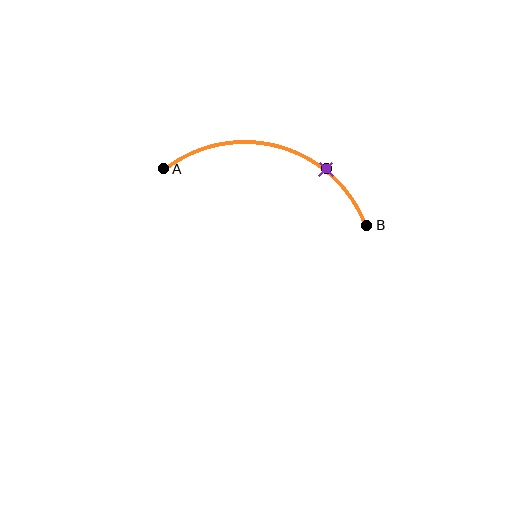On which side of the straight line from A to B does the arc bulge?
The arc bulges above the straight line connecting A and B.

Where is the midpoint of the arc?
The arc midpoint is the point on the curve farthest from the straight line joining A and B. It sits above that line.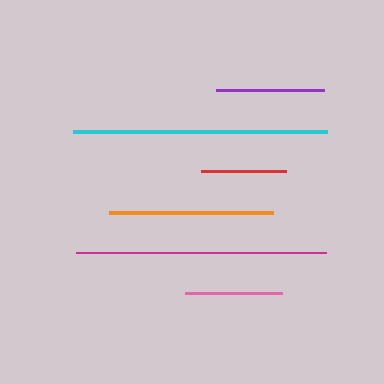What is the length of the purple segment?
The purple segment is approximately 108 pixels long.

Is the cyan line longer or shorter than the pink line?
The cyan line is longer than the pink line.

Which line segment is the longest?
The cyan line is the longest at approximately 254 pixels.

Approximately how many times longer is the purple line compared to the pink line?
The purple line is approximately 1.1 times the length of the pink line.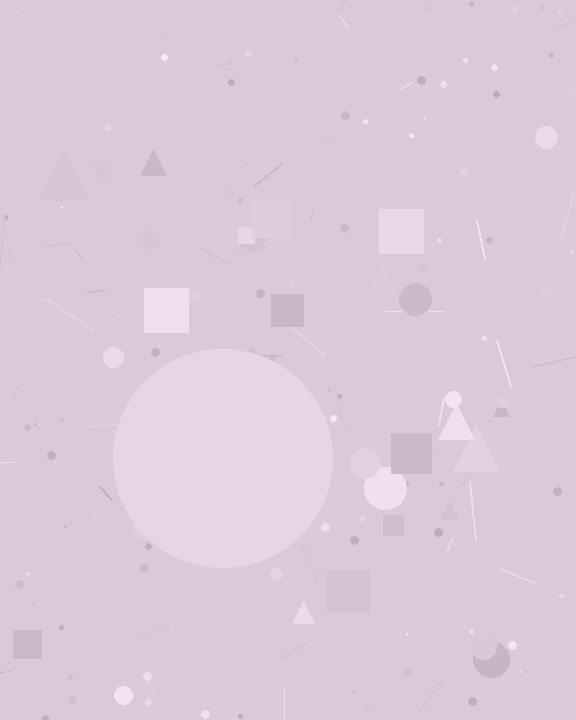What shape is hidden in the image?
A circle is hidden in the image.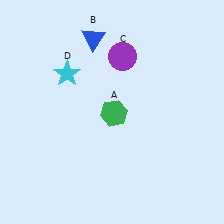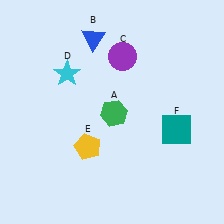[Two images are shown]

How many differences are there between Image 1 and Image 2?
There are 2 differences between the two images.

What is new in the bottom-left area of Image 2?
A yellow pentagon (E) was added in the bottom-left area of Image 2.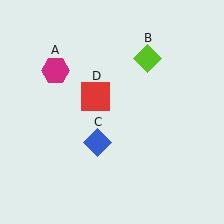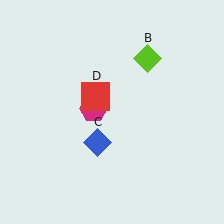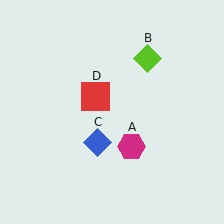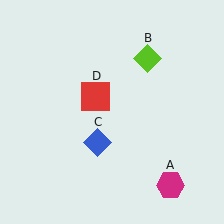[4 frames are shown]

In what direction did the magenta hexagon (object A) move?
The magenta hexagon (object A) moved down and to the right.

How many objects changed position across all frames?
1 object changed position: magenta hexagon (object A).